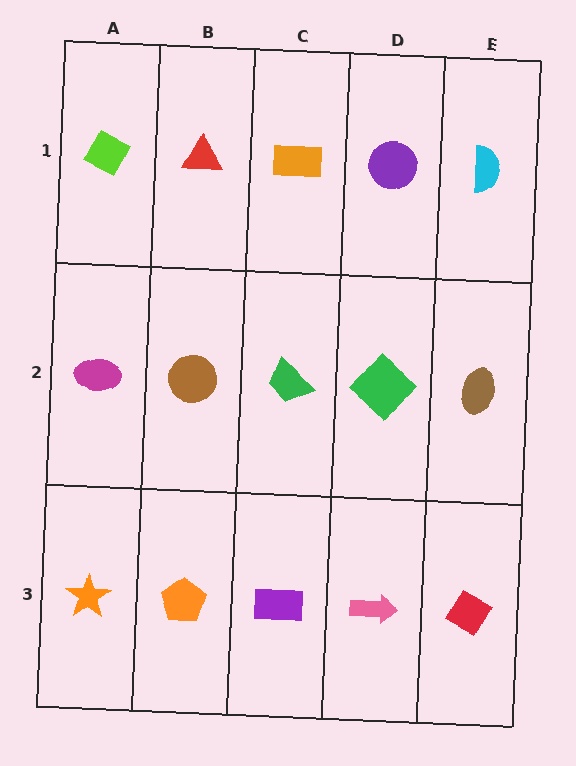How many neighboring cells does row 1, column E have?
2.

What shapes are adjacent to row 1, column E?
A brown ellipse (row 2, column E), a purple circle (row 1, column D).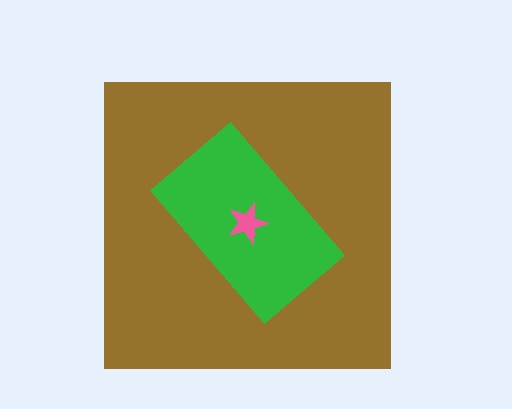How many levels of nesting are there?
3.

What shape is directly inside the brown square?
The green rectangle.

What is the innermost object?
The pink star.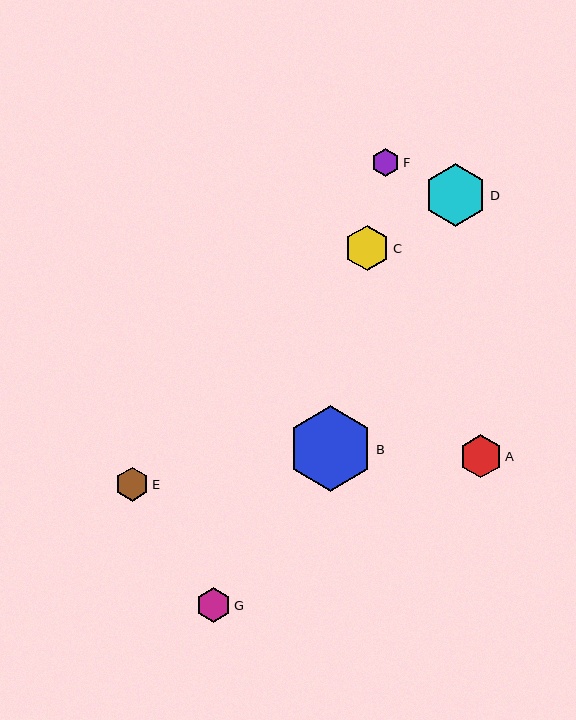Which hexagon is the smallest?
Hexagon F is the smallest with a size of approximately 29 pixels.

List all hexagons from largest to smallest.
From largest to smallest: B, D, C, A, G, E, F.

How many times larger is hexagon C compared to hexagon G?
Hexagon C is approximately 1.3 times the size of hexagon G.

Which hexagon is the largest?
Hexagon B is the largest with a size of approximately 85 pixels.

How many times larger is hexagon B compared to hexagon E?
Hexagon B is approximately 2.5 times the size of hexagon E.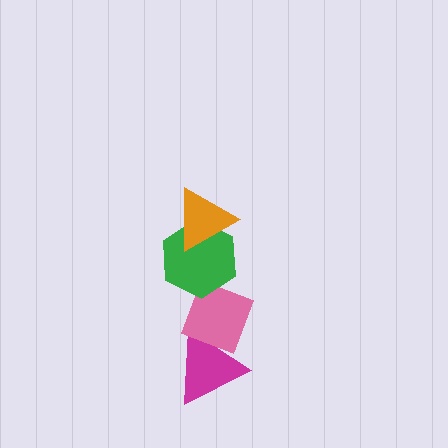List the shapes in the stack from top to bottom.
From top to bottom: the orange triangle, the green hexagon, the pink diamond, the magenta triangle.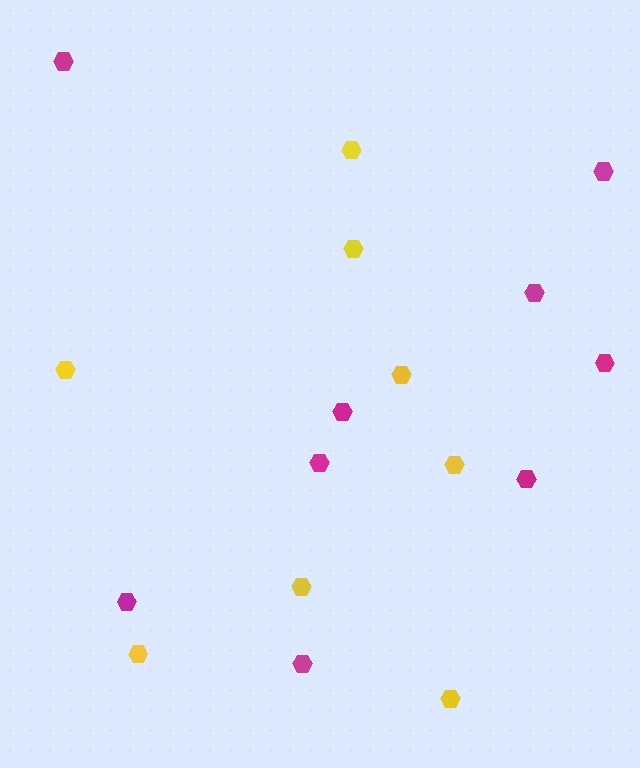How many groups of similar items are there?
There are 2 groups: one group of magenta hexagons (9) and one group of yellow hexagons (8).